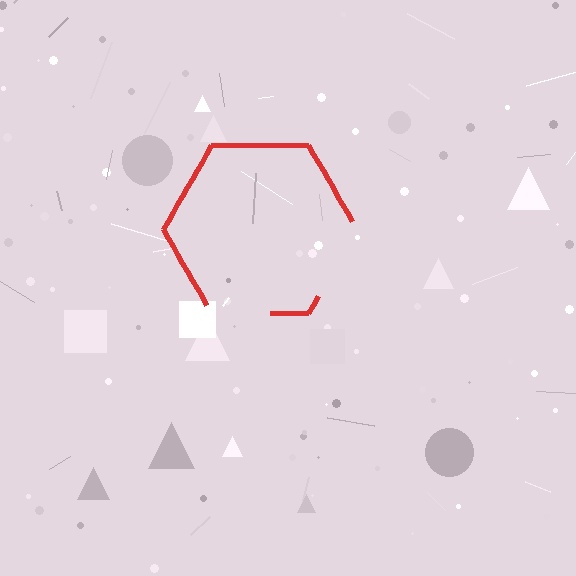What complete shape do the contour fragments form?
The contour fragments form a hexagon.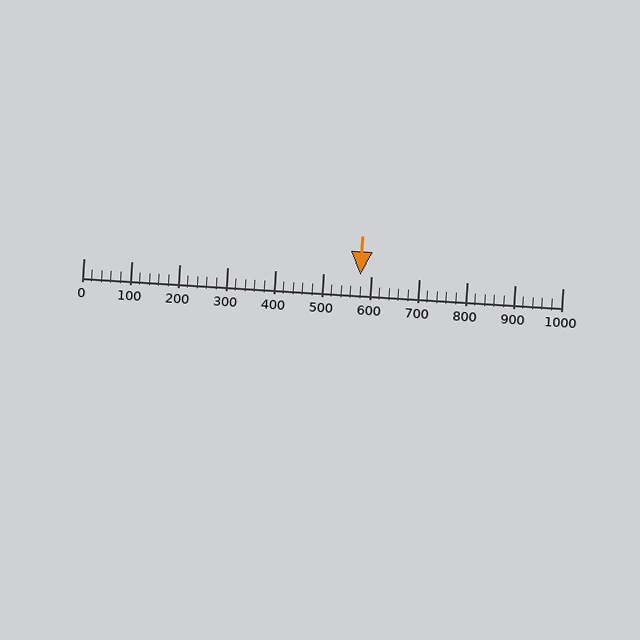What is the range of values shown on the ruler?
The ruler shows values from 0 to 1000.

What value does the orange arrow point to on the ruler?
The orange arrow points to approximately 578.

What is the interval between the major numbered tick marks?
The major tick marks are spaced 100 units apart.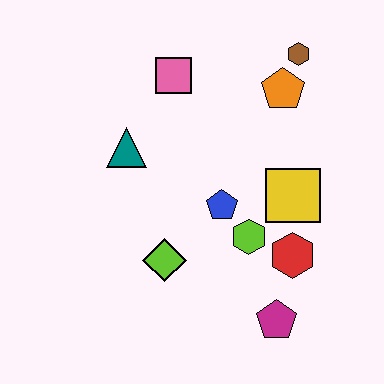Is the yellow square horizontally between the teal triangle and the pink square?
No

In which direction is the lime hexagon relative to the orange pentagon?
The lime hexagon is below the orange pentagon.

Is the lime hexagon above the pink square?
No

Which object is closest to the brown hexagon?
The orange pentagon is closest to the brown hexagon.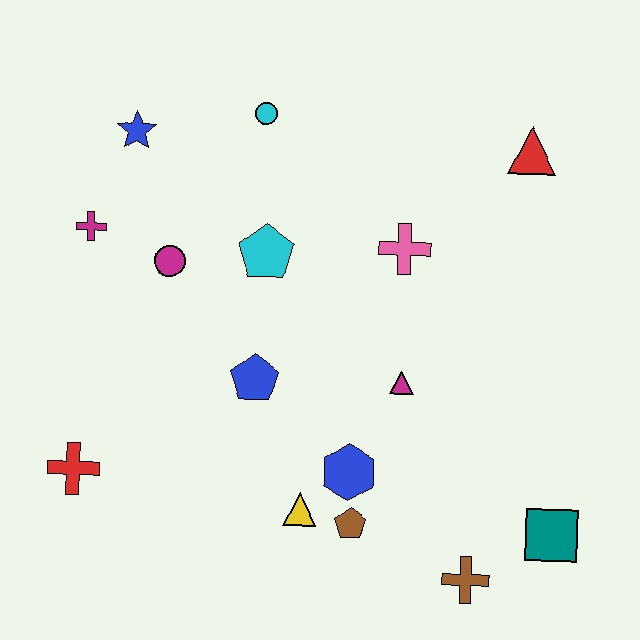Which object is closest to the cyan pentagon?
The magenta circle is closest to the cyan pentagon.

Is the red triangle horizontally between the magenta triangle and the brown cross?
No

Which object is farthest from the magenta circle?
The teal square is farthest from the magenta circle.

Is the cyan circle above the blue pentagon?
Yes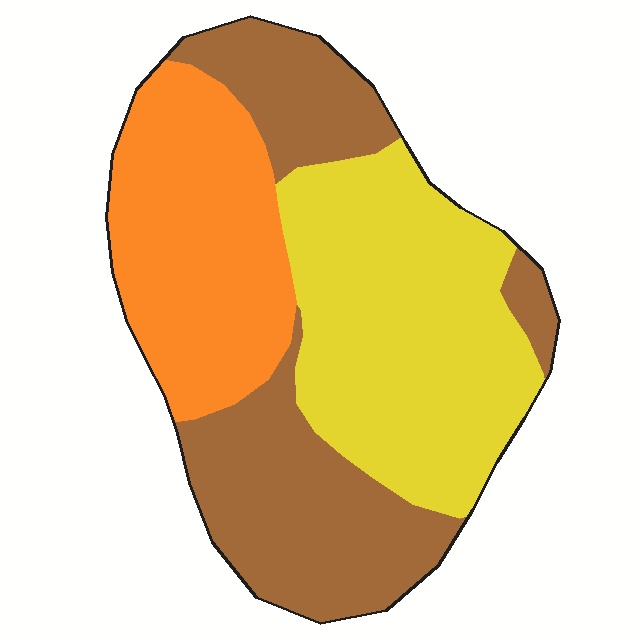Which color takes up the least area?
Orange, at roughly 30%.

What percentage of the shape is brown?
Brown covers 35% of the shape.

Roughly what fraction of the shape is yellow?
Yellow takes up about three eighths (3/8) of the shape.